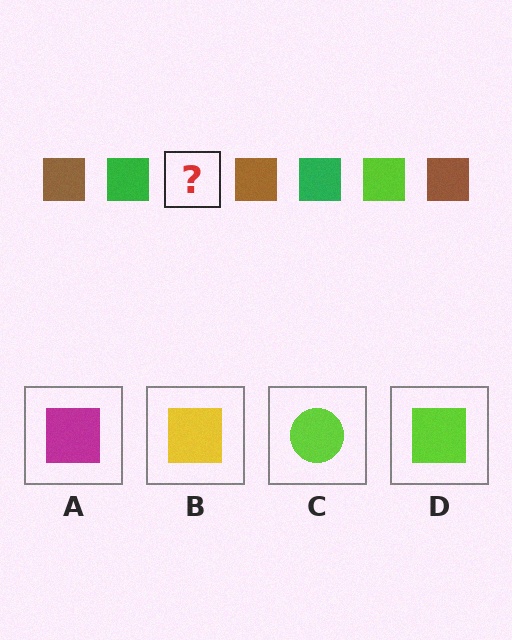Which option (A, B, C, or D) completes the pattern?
D.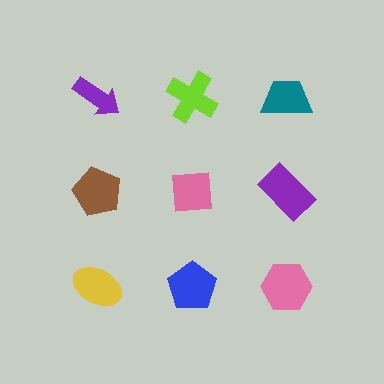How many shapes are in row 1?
3 shapes.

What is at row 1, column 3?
A teal trapezoid.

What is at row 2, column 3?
A purple rectangle.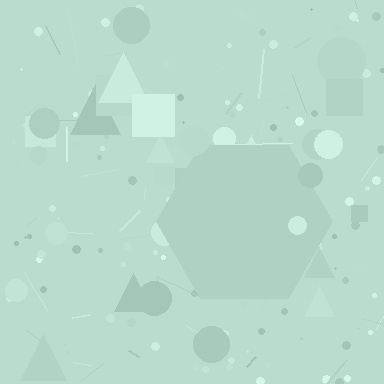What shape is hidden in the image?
A hexagon is hidden in the image.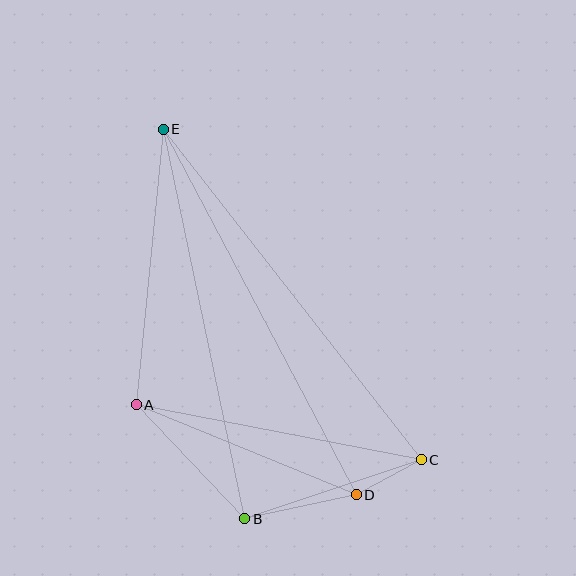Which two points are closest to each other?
Points C and D are closest to each other.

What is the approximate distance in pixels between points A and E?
The distance between A and E is approximately 277 pixels.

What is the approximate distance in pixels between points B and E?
The distance between B and E is approximately 398 pixels.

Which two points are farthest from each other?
Points C and E are farthest from each other.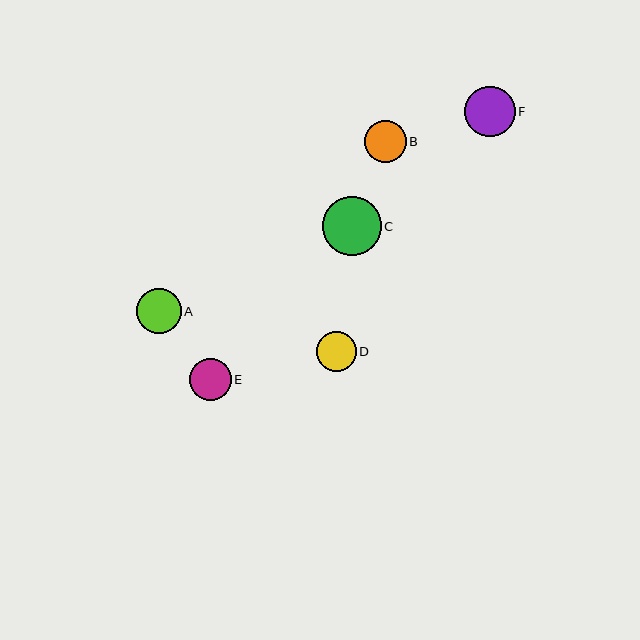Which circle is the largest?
Circle C is the largest with a size of approximately 59 pixels.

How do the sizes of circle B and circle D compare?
Circle B and circle D are approximately the same size.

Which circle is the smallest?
Circle D is the smallest with a size of approximately 40 pixels.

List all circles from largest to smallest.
From largest to smallest: C, F, A, E, B, D.